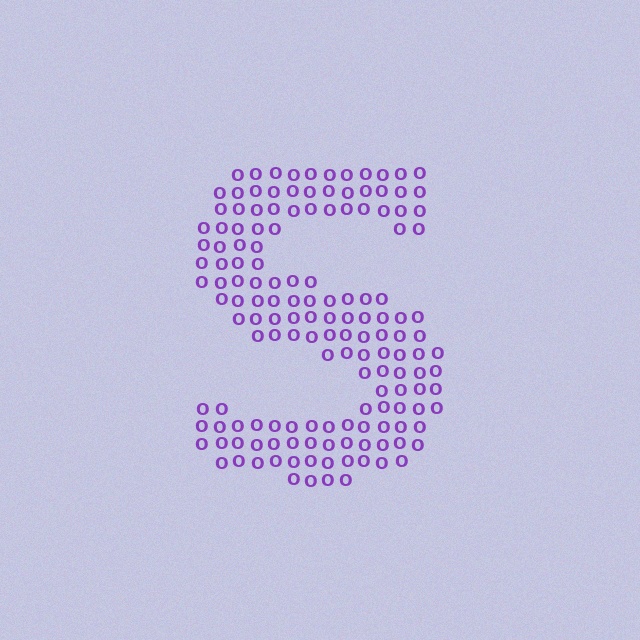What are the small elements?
The small elements are letter O's.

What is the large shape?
The large shape is the letter S.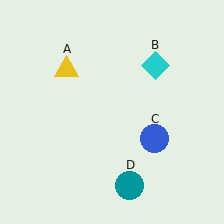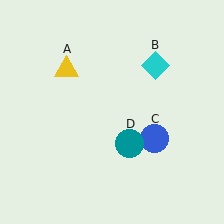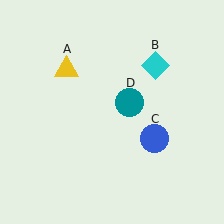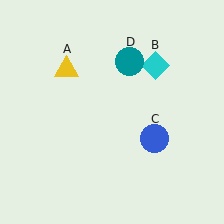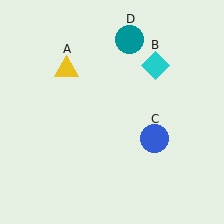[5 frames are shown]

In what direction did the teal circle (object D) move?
The teal circle (object D) moved up.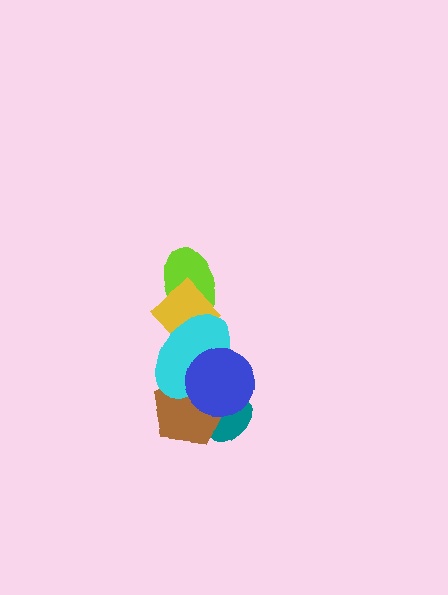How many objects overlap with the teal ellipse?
2 objects overlap with the teal ellipse.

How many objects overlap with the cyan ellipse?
4 objects overlap with the cyan ellipse.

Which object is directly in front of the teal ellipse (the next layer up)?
The brown pentagon is directly in front of the teal ellipse.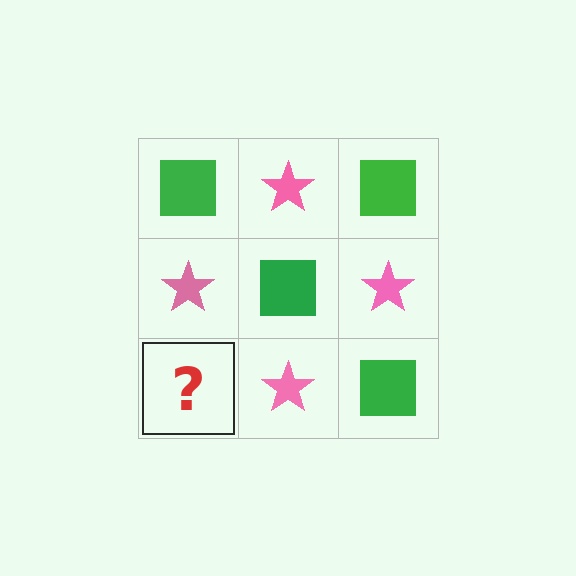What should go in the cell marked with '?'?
The missing cell should contain a green square.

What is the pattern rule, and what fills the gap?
The rule is that it alternates green square and pink star in a checkerboard pattern. The gap should be filled with a green square.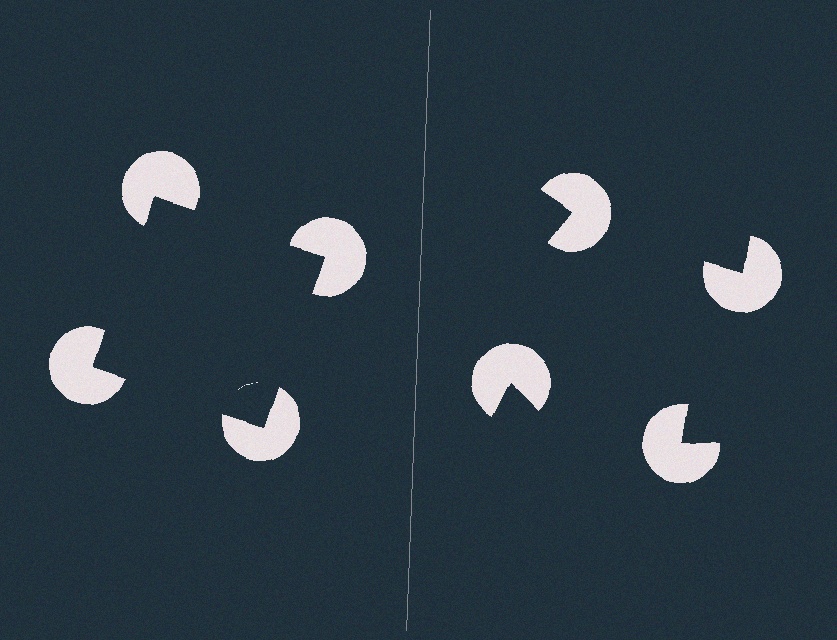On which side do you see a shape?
An illusory square appears on the left side. On the right side the wedge cuts are rotated, so no coherent shape forms.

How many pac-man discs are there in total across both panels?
8 — 4 on each side.